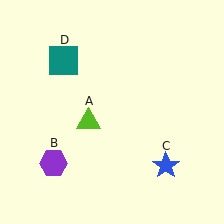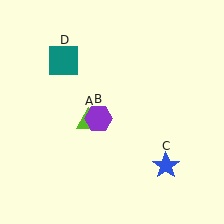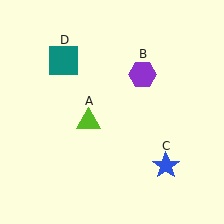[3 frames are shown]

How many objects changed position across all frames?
1 object changed position: purple hexagon (object B).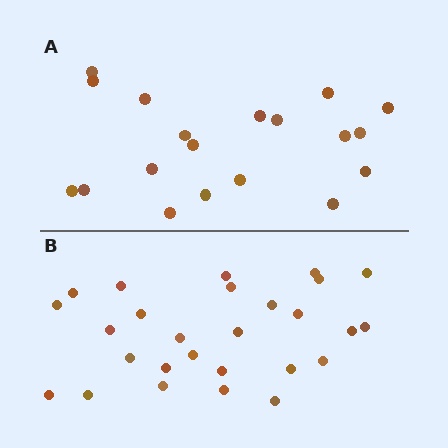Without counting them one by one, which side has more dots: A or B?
Region B (the bottom region) has more dots.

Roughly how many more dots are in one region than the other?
Region B has roughly 8 or so more dots than region A.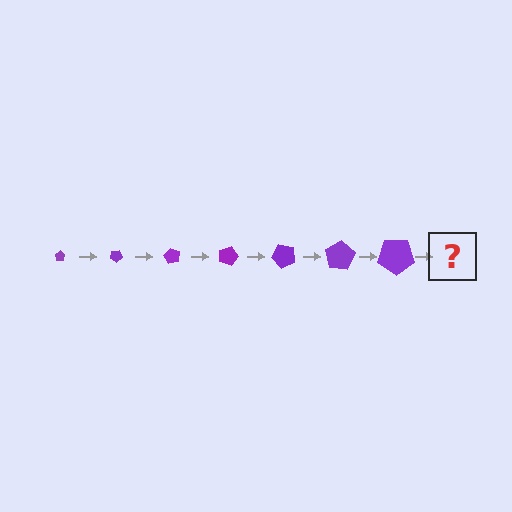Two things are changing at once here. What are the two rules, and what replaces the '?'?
The two rules are that the pentagon grows larger each step and it rotates 30 degrees each step. The '?' should be a pentagon, larger than the previous one and rotated 210 degrees from the start.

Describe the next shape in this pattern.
It should be a pentagon, larger than the previous one and rotated 210 degrees from the start.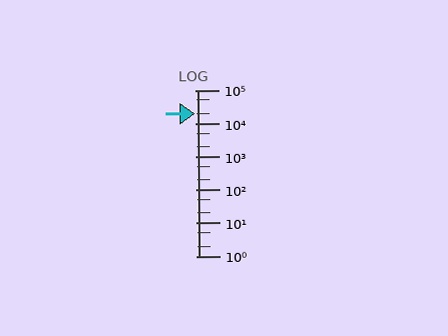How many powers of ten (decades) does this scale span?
The scale spans 5 decades, from 1 to 100000.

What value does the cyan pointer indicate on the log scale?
The pointer indicates approximately 19000.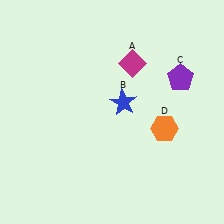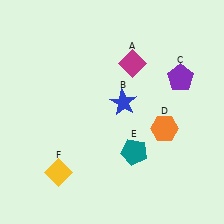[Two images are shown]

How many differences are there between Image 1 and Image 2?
There are 2 differences between the two images.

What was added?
A teal pentagon (E), a yellow diamond (F) were added in Image 2.